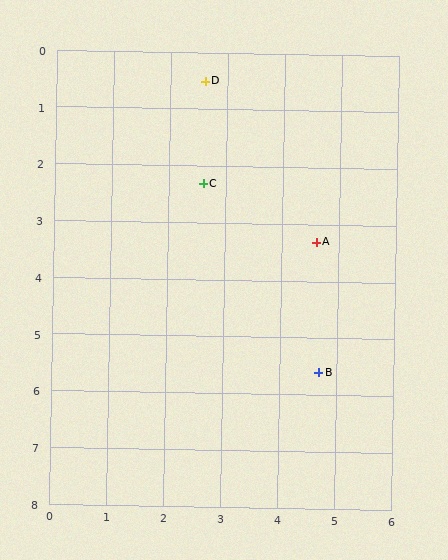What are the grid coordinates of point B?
Point B is at approximately (4.7, 5.6).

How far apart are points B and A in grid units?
Points B and A are about 2.3 grid units apart.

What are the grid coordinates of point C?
Point C is at approximately (2.6, 2.3).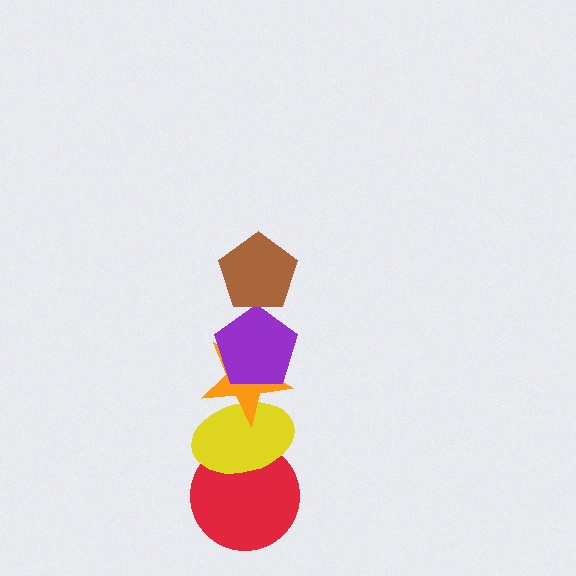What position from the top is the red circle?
The red circle is 5th from the top.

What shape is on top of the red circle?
The yellow ellipse is on top of the red circle.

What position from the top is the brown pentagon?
The brown pentagon is 1st from the top.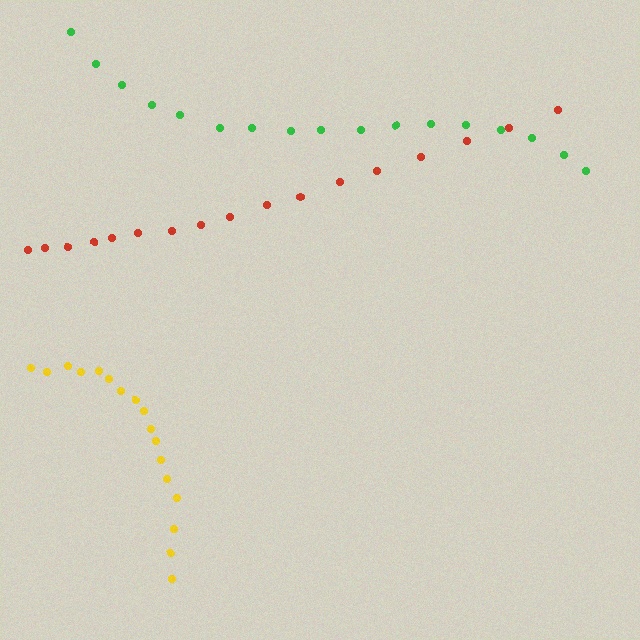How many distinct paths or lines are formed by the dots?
There are 3 distinct paths.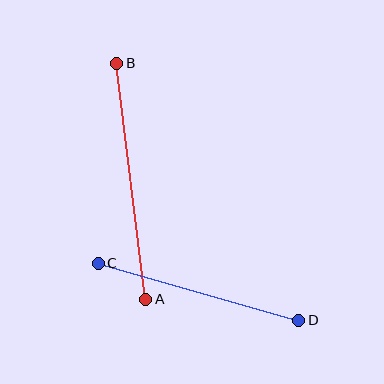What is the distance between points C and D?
The distance is approximately 209 pixels.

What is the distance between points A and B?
The distance is approximately 238 pixels.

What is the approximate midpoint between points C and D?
The midpoint is at approximately (199, 292) pixels.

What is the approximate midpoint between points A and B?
The midpoint is at approximately (131, 181) pixels.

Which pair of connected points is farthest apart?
Points A and B are farthest apart.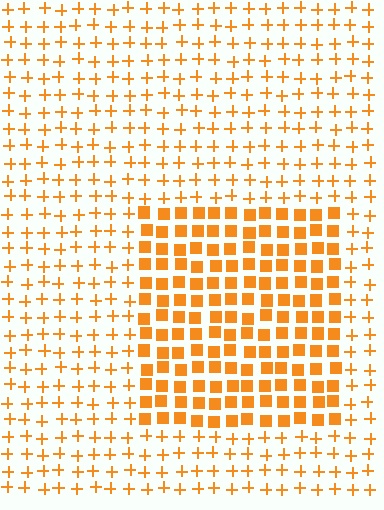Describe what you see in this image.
The image is filled with small orange elements arranged in a uniform grid. A rectangle-shaped region contains squares, while the surrounding area contains plus signs. The boundary is defined purely by the change in element shape.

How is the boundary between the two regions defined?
The boundary is defined by a change in element shape: squares inside vs. plus signs outside. All elements share the same color and spacing.